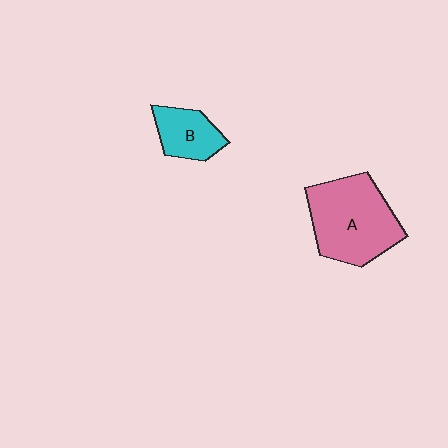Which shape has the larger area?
Shape A (pink).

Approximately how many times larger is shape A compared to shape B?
Approximately 2.2 times.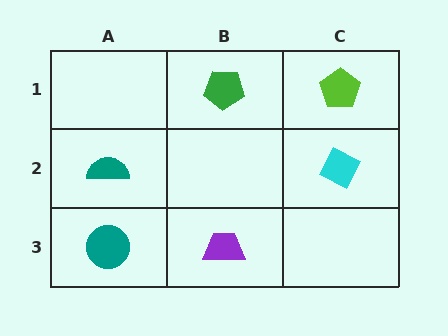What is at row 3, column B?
A purple trapezoid.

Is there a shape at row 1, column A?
No, that cell is empty.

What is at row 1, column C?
A lime pentagon.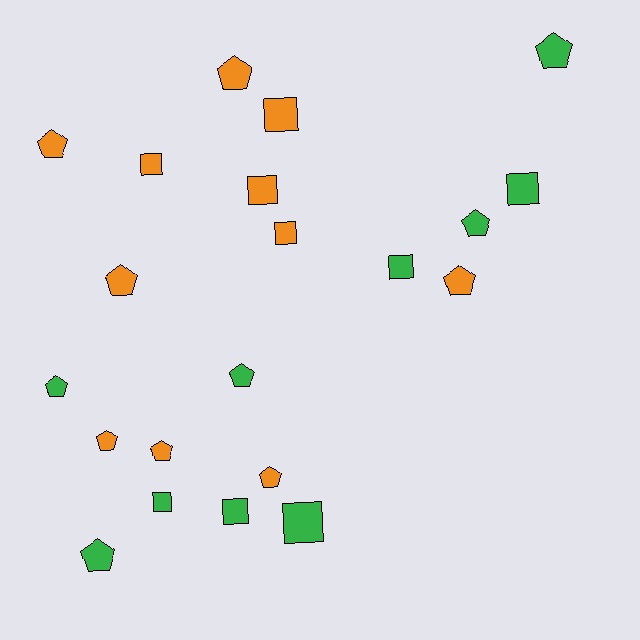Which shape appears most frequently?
Pentagon, with 12 objects.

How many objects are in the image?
There are 21 objects.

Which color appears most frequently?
Orange, with 11 objects.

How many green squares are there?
There are 5 green squares.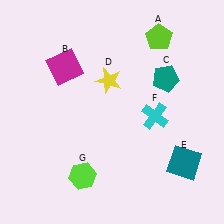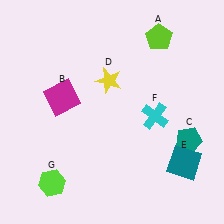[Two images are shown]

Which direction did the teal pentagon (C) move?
The teal pentagon (C) moved down.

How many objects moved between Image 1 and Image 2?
3 objects moved between the two images.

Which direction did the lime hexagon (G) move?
The lime hexagon (G) moved left.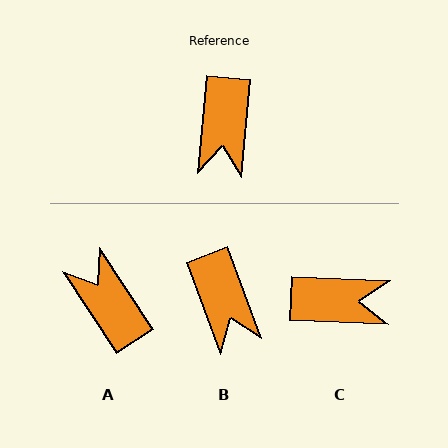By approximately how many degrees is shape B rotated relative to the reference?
Approximately 26 degrees counter-clockwise.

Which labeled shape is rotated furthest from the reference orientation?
A, about 141 degrees away.